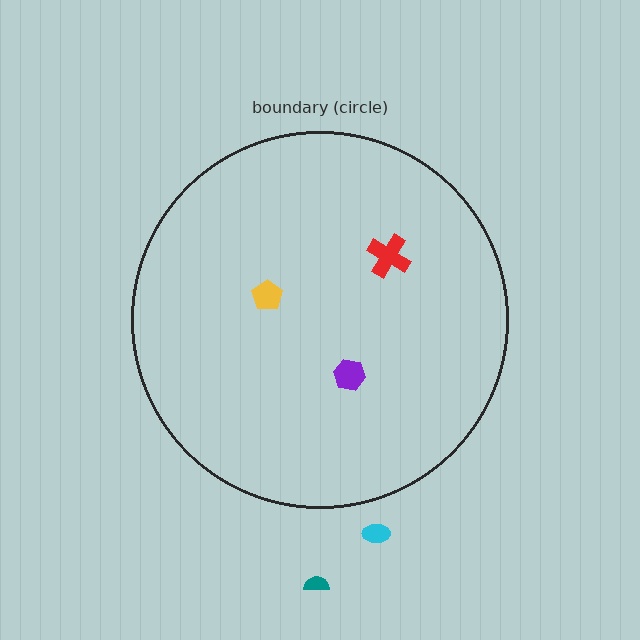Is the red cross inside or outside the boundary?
Inside.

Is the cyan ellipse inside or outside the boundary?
Outside.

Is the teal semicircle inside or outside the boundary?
Outside.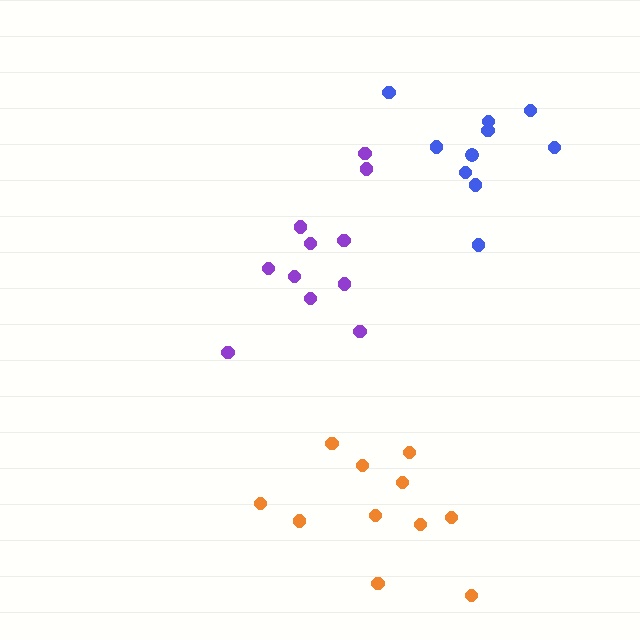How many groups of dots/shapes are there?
There are 3 groups.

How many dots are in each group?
Group 1: 11 dots, Group 2: 11 dots, Group 3: 10 dots (32 total).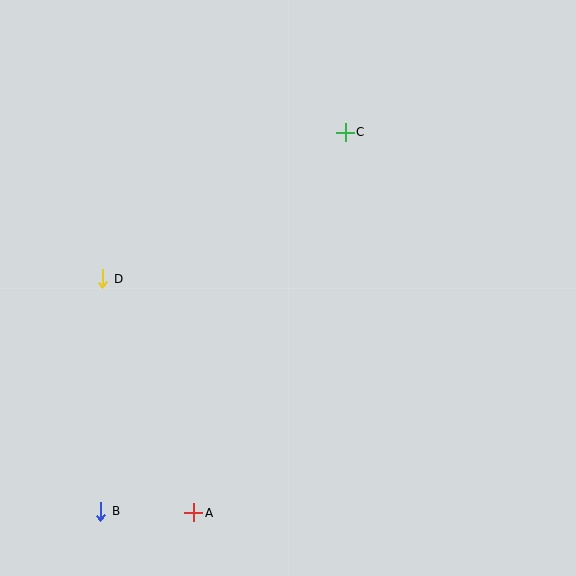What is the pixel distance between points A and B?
The distance between A and B is 93 pixels.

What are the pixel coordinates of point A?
Point A is at (194, 513).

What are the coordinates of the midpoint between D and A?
The midpoint between D and A is at (148, 396).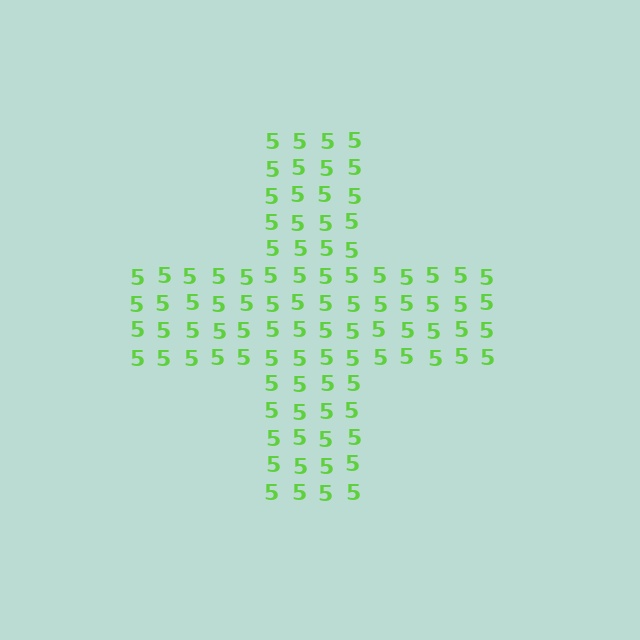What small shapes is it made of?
It is made of small digit 5's.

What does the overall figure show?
The overall figure shows a cross.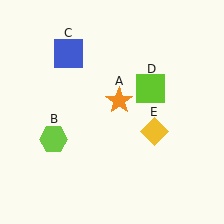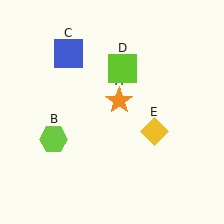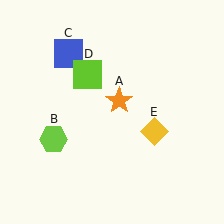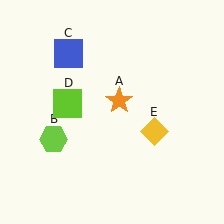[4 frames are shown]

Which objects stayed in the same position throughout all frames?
Orange star (object A) and lime hexagon (object B) and blue square (object C) and yellow diamond (object E) remained stationary.